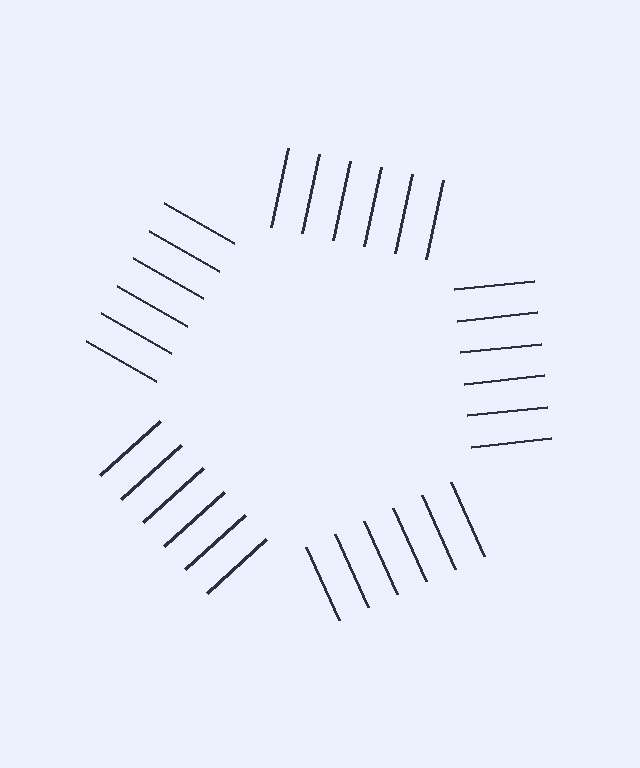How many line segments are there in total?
30 — 6 along each of the 5 edges.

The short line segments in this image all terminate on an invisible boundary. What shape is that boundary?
An illusory pentagon — the line segments terminate on its edges but no continuous stroke is drawn.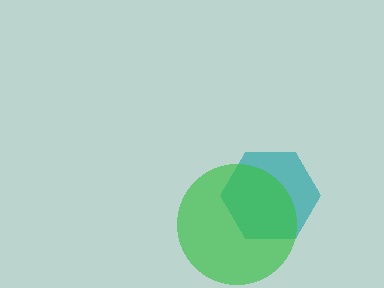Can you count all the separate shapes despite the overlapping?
Yes, there are 2 separate shapes.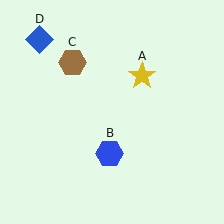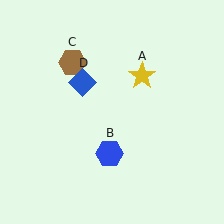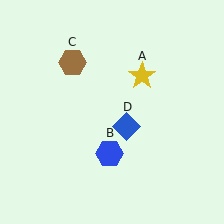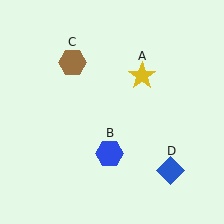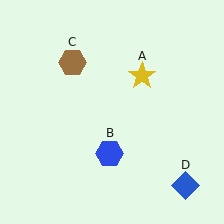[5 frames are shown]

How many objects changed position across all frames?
1 object changed position: blue diamond (object D).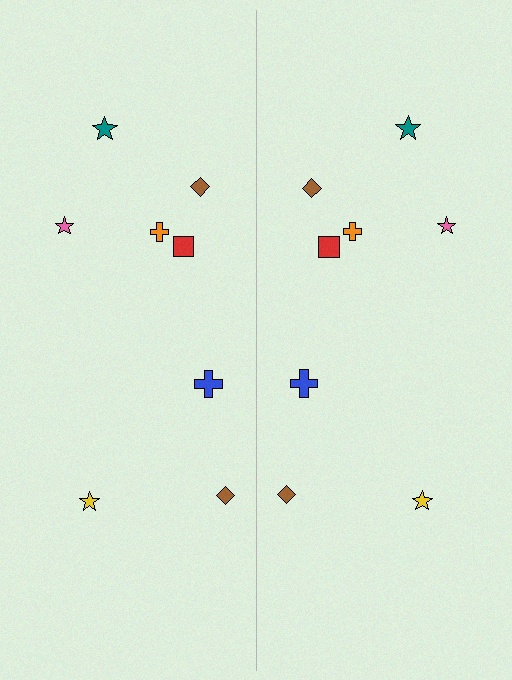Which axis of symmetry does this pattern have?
The pattern has a vertical axis of symmetry running through the center of the image.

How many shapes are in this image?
There are 16 shapes in this image.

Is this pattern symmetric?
Yes, this pattern has bilateral (reflection) symmetry.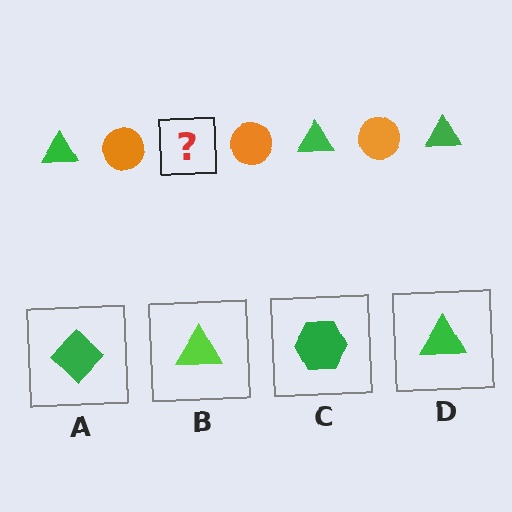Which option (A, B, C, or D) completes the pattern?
D.